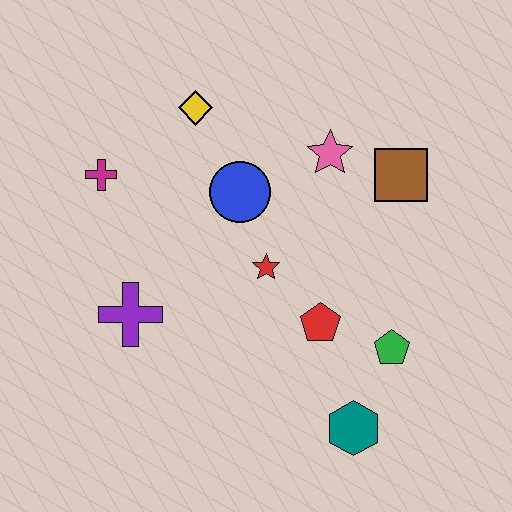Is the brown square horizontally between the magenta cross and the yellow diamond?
No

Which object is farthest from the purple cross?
The brown square is farthest from the purple cross.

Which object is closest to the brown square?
The pink star is closest to the brown square.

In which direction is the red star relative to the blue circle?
The red star is below the blue circle.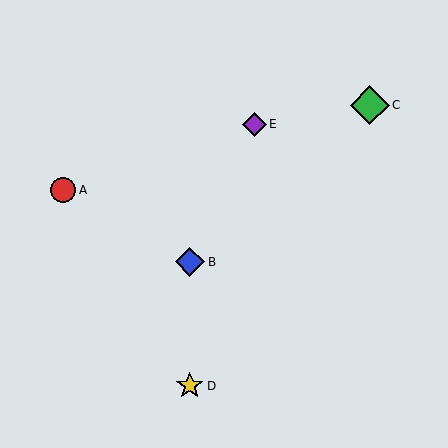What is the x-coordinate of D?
Object D is at x≈190.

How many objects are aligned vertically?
2 objects (B, D) are aligned vertically.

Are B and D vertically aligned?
Yes, both are at x≈190.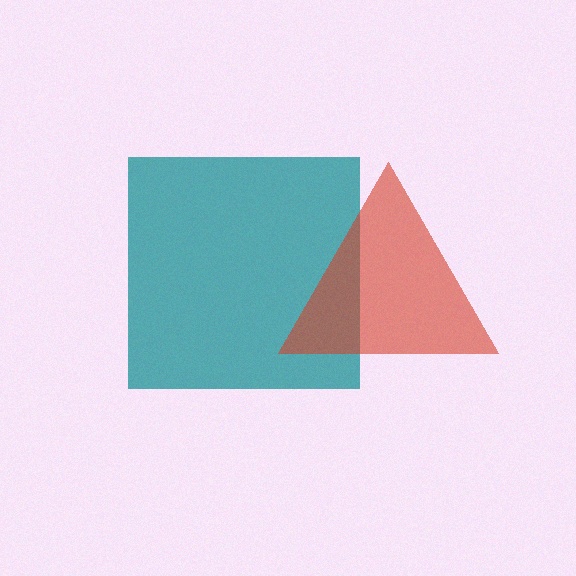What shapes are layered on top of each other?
The layered shapes are: a teal square, a red triangle.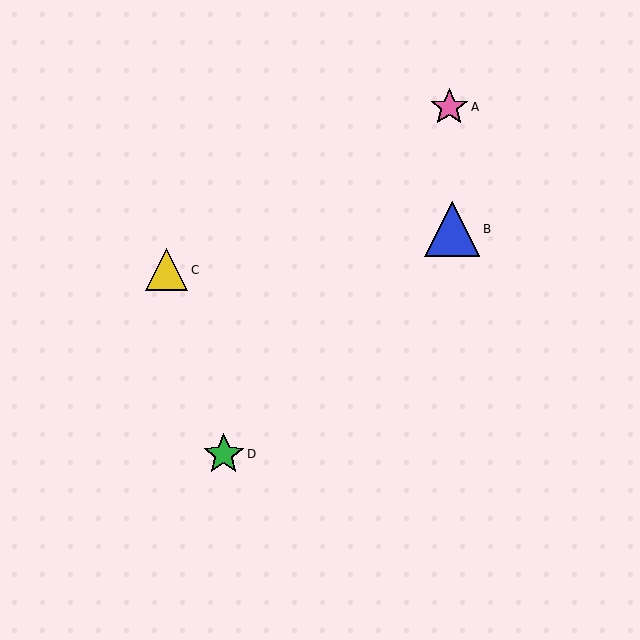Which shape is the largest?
The blue triangle (labeled B) is the largest.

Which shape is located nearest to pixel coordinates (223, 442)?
The green star (labeled D) at (224, 454) is nearest to that location.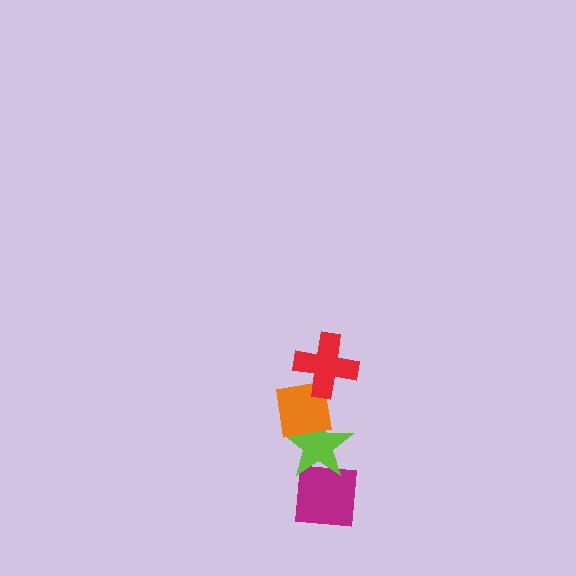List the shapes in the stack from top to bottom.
From top to bottom: the red cross, the orange square, the lime star, the magenta square.